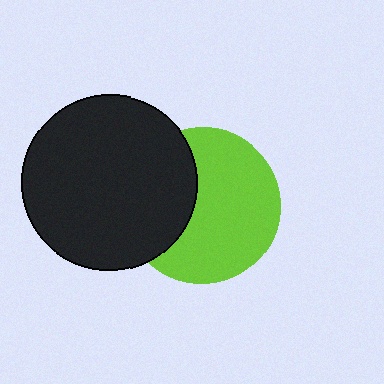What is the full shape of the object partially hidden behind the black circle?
The partially hidden object is a lime circle.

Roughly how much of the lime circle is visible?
About half of it is visible (roughly 65%).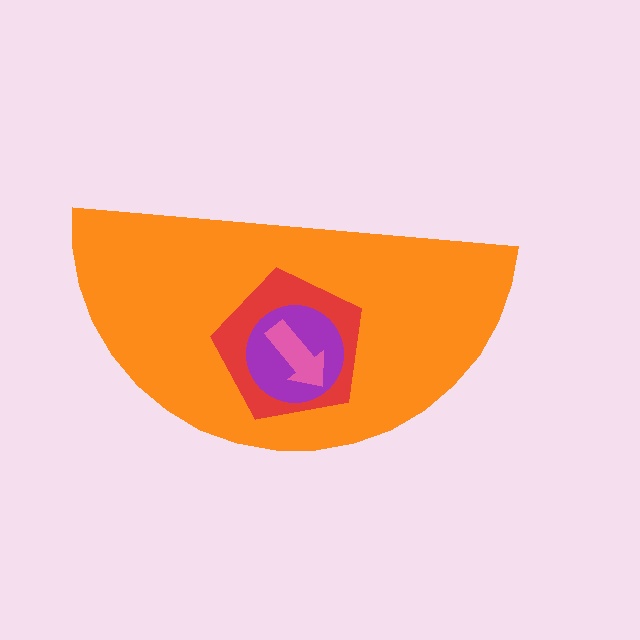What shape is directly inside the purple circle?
The pink arrow.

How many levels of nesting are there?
4.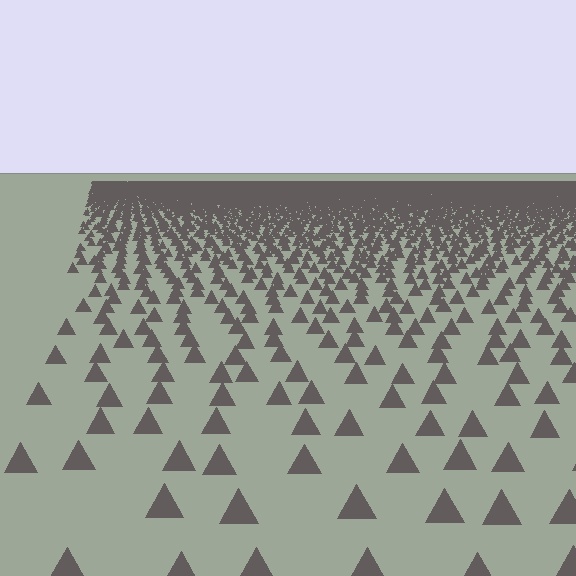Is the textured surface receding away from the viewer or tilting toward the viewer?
The surface is receding away from the viewer. Texture elements get smaller and denser toward the top.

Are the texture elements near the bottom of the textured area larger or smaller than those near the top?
Larger. Near the bottom, elements are closer to the viewer and appear at a bigger on-screen size.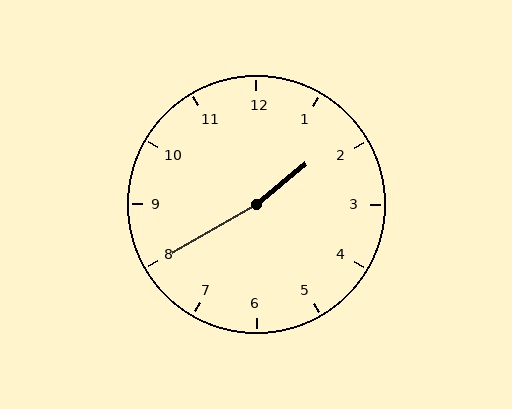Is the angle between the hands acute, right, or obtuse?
It is obtuse.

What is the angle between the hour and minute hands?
Approximately 170 degrees.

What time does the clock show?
1:40.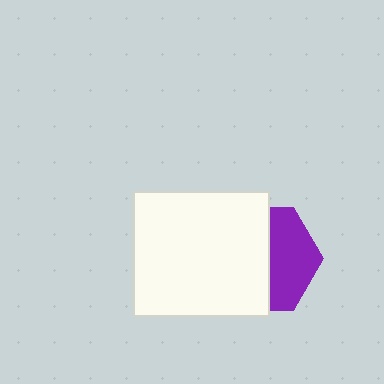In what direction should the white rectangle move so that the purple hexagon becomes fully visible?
The white rectangle should move left. That is the shortest direction to clear the overlap and leave the purple hexagon fully visible.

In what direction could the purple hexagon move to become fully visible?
The purple hexagon could move right. That would shift it out from behind the white rectangle entirely.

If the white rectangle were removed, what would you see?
You would see the complete purple hexagon.